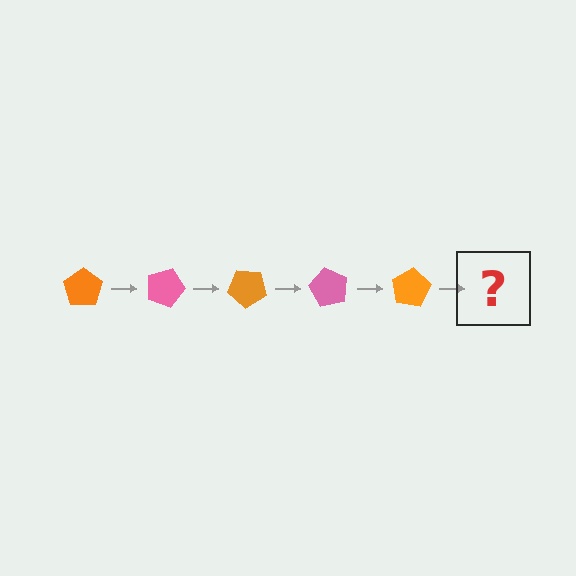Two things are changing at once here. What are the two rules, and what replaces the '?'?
The two rules are that it rotates 20 degrees each step and the color cycles through orange and pink. The '?' should be a pink pentagon, rotated 100 degrees from the start.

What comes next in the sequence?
The next element should be a pink pentagon, rotated 100 degrees from the start.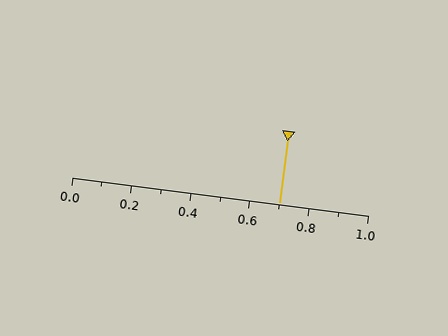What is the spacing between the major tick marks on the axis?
The major ticks are spaced 0.2 apart.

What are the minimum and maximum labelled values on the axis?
The axis runs from 0.0 to 1.0.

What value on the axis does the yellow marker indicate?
The marker indicates approximately 0.7.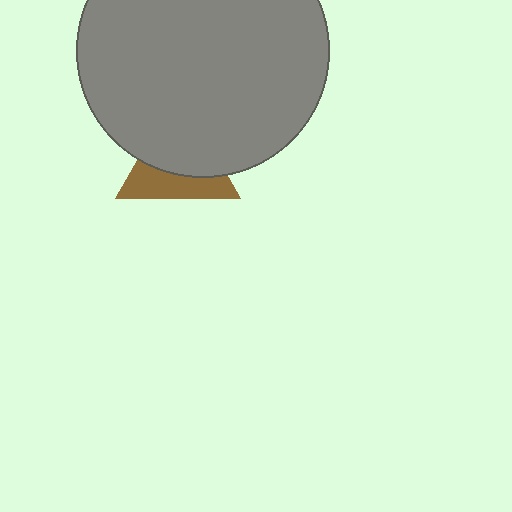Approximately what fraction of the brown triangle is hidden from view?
Roughly 58% of the brown triangle is hidden behind the gray circle.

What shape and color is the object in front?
The object in front is a gray circle.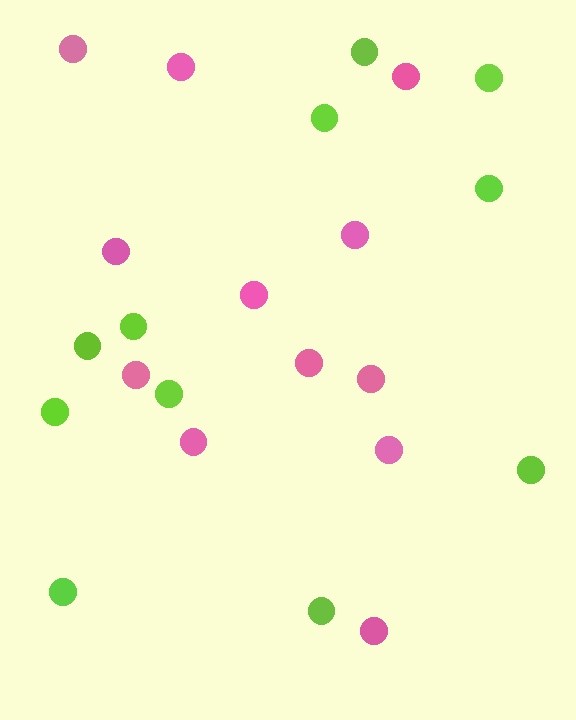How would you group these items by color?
There are 2 groups: one group of lime circles (11) and one group of pink circles (12).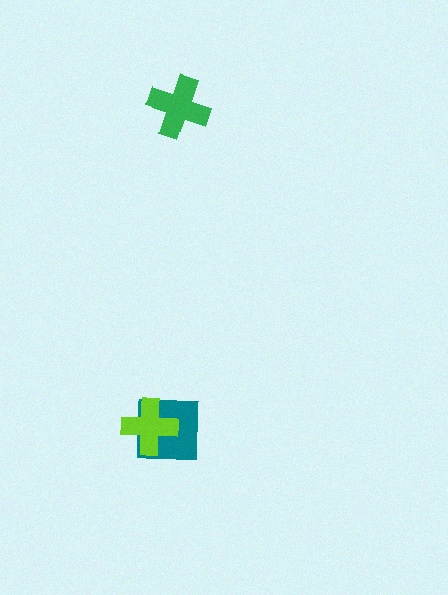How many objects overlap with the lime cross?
1 object overlaps with the lime cross.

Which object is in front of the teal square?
The lime cross is in front of the teal square.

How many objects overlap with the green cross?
0 objects overlap with the green cross.